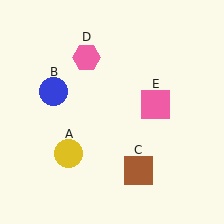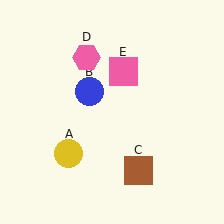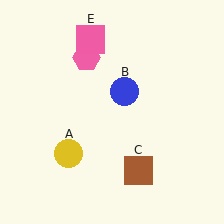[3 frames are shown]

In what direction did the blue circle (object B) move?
The blue circle (object B) moved right.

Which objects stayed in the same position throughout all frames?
Yellow circle (object A) and brown square (object C) and pink hexagon (object D) remained stationary.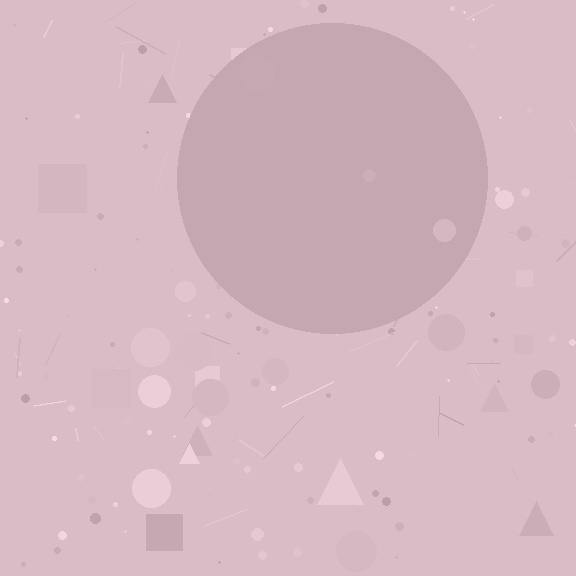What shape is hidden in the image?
A circle is hidden in the image.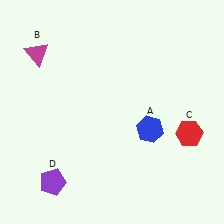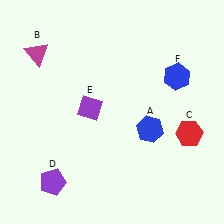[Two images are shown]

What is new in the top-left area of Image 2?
A purple diamond (E) was added in the top-left area of Image 2.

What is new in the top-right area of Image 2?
A blue hexagon (F) was added in the top-right area of Image 2.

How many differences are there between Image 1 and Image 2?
There are 2 differences between the two images.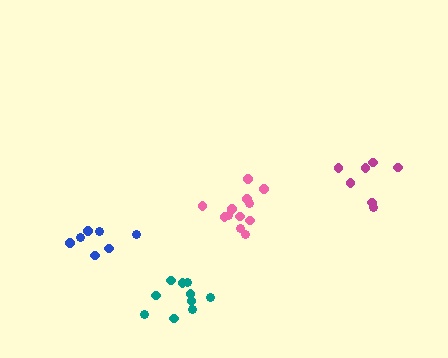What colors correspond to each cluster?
The clusters are colored: pink, teal, magenta, blue.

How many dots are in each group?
Group 1: 12 dots, Group 2: 10 dots, Group 3: 7 dots, Group 4: 7 dots (36 total).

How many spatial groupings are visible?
There are 4 spatial groupings.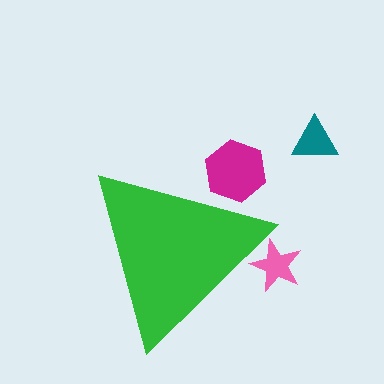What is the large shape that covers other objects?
A green triangle.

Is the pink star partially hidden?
Yes, the pink star is partially hidden behind the green triangle.